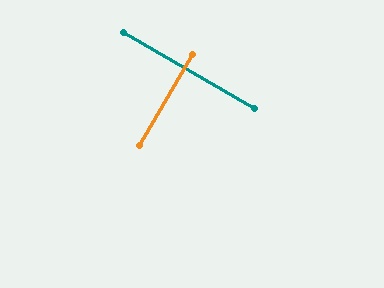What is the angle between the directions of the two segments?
Approximately 90 degrees.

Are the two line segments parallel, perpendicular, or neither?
Perpendicular — they meet at approximately 90°.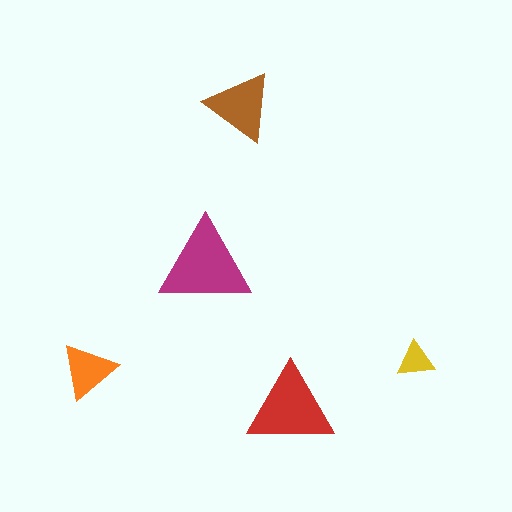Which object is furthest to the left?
The orange triangle is leftmost.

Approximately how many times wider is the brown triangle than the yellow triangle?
About 2 times wider.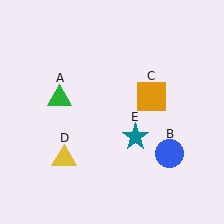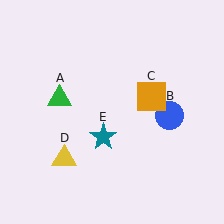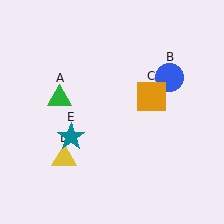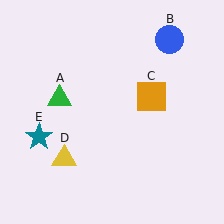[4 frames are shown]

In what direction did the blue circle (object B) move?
The blue circle (object B) moved up.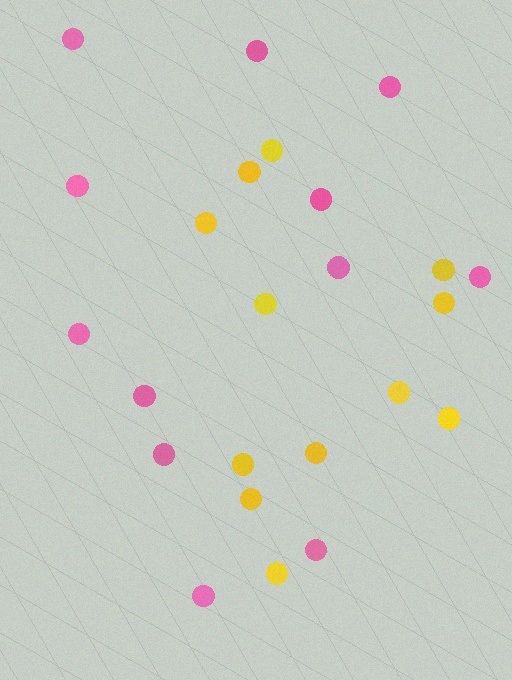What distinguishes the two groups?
There are 2 groups: one group of yellow circles (12) and one group of pink circles (12).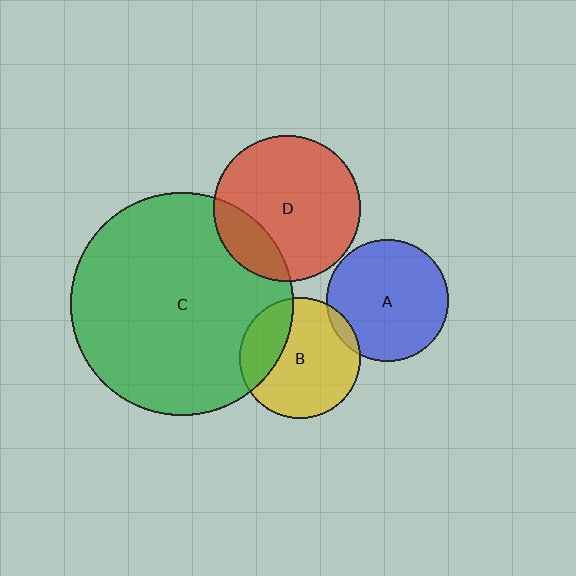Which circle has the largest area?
Circle C (green).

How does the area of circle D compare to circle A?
Approximately 1.4 times.